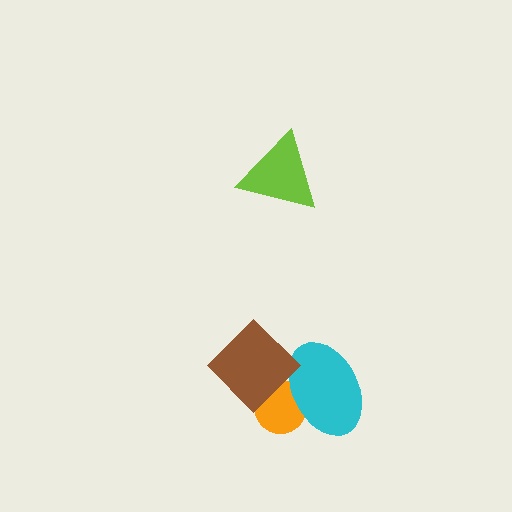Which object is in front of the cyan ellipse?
The brown diamond is in front of the cyan ellipse.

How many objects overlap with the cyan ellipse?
2 objects overlap with the cyan ellipse.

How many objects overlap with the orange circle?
2 objects overlap with the orange circle.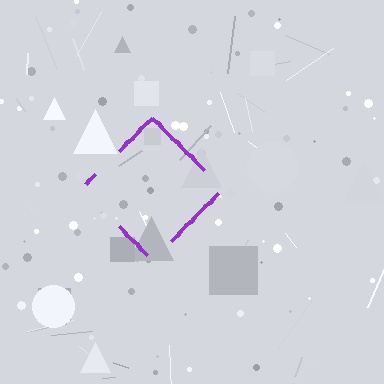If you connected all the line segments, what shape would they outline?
They would outline a diamond.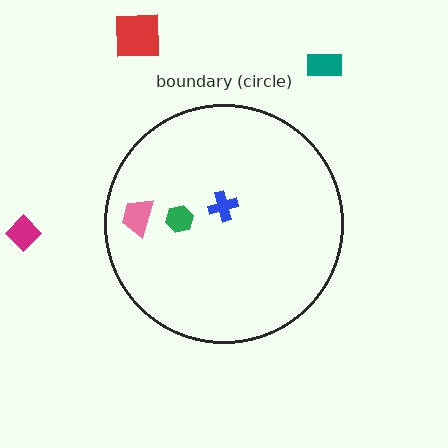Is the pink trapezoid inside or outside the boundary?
Inside.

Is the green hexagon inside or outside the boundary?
Inside.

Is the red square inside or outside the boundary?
Outside.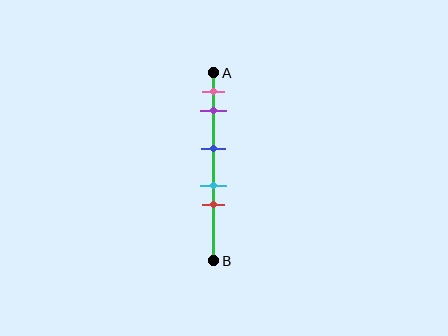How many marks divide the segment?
There are 5 marks dividing the segment.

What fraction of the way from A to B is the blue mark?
The blue mark is approximately 40% (0.4) of the way from A to B.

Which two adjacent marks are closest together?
The cyan and red marks are the closest adjacent pair.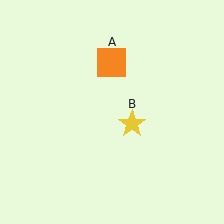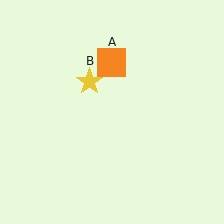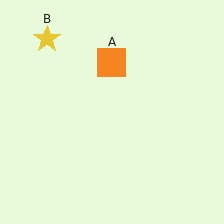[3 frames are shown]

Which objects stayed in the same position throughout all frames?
Orange square (object A) remained stationary.